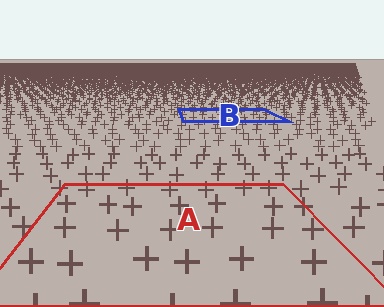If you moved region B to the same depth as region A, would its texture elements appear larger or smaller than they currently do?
They would appear larger. At a closer depth, the same texture elements are projected at a bigger on-screen size.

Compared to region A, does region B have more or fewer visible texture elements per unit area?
Region B has more texture elements per unit area — they are packed more densely because it is farther away.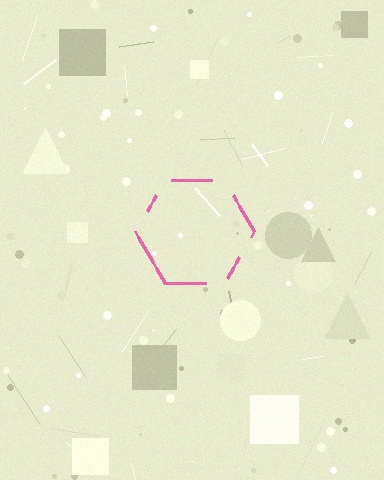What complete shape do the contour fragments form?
The contour fragments form a hexagon.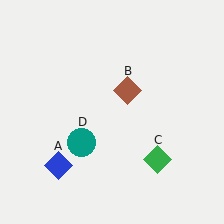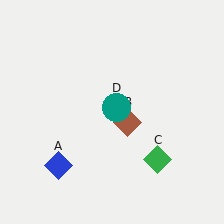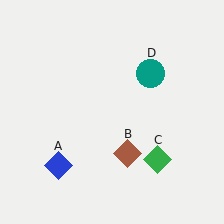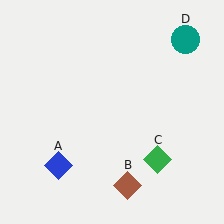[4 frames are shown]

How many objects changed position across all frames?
2 objects changed position: brown diamond (object B), teal circle (object D).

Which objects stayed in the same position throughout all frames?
Blue diamond (object A) and green diamond (object C) remained stationary.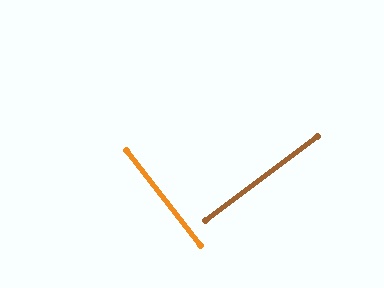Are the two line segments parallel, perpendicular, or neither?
Perpendicular — they meet at approximately 89°.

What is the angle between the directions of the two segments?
Approximately 89 degrees.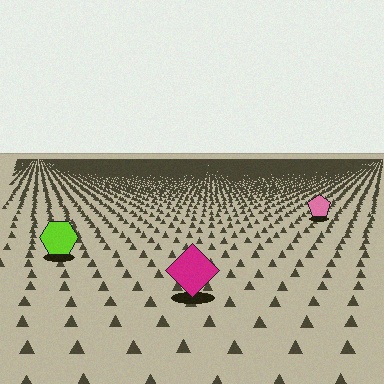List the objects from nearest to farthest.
From nearest to farthest: the magenta diamond, the lime hexagon, the pink pentagon.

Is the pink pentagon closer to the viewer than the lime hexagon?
No. The lime hexagon is closer — you can tell from the texture gradient: the ground texture is coarser near it.